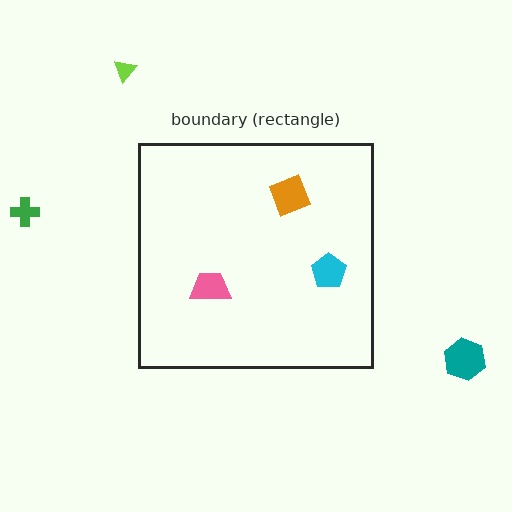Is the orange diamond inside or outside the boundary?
Inside.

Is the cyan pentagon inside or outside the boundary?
Inside.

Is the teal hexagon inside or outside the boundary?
Outside.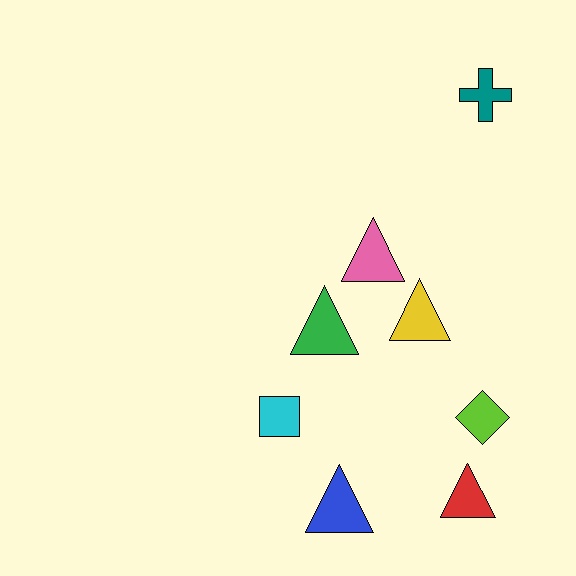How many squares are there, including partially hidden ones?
There is 1 square.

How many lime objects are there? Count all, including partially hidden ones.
There is 1 lime object.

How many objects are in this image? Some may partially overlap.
There are 8 objects.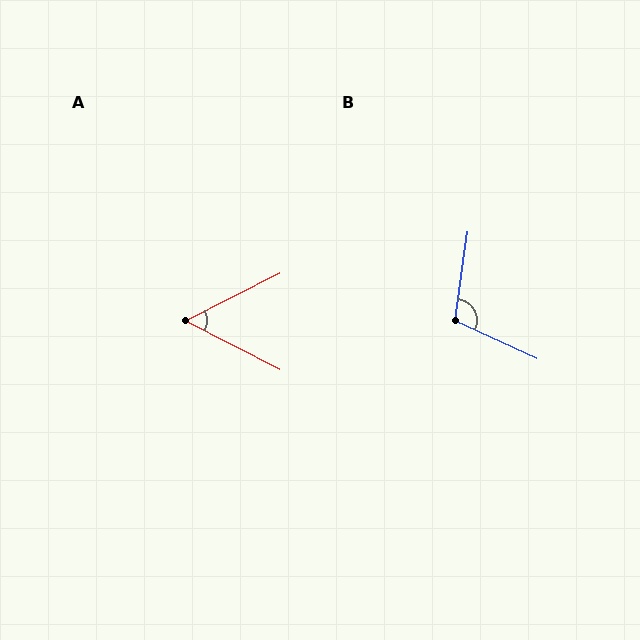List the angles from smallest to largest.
A (54°), B (107°).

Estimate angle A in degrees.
Approximately 54 degrees.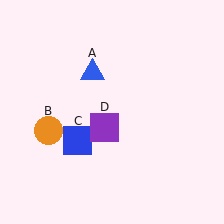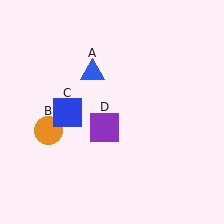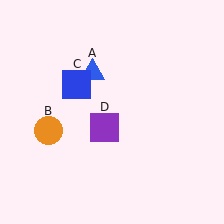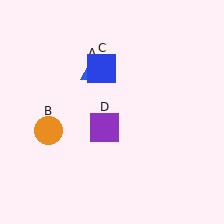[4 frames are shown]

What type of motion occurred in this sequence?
The blue square (object C) rotated clockwise around the center of the scene.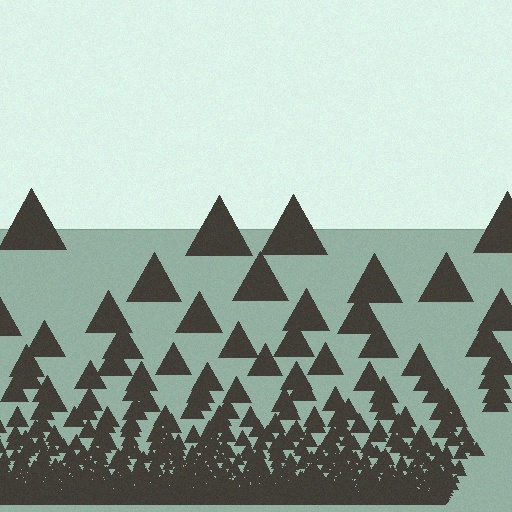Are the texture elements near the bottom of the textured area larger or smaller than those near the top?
Smaller. The gradient is inverted — elements near the bottom are smaller and denser.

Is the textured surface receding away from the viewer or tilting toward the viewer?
The surface appears to tilt toward the viewer. Texture elements get larger and sparser toward the top.